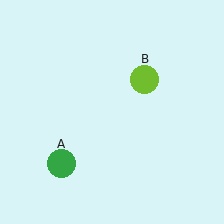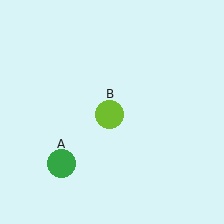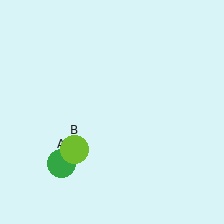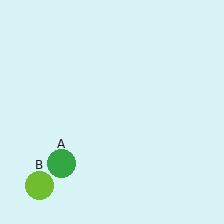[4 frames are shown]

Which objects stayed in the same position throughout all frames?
Green circle (object A) remained stationary.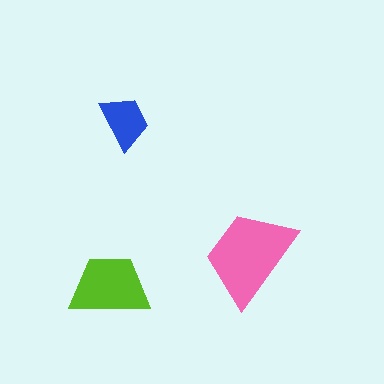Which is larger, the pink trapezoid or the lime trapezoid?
The pink one.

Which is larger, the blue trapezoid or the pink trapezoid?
The pink one.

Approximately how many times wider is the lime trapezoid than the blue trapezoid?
About 1.5 times wider.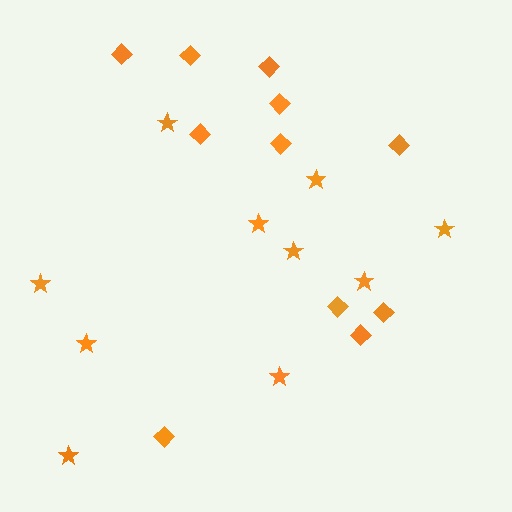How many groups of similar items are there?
There are 2 groups: one group of diamonds (11) and one group of stars (10).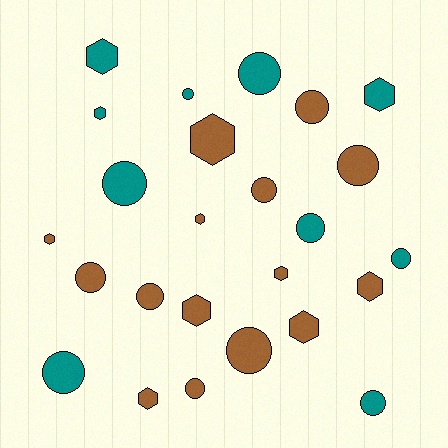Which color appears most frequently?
Brown, with 15 objects.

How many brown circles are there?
There are 7 brown circles.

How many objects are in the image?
There are 25 objects.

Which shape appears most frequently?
Circle, with 14 objects.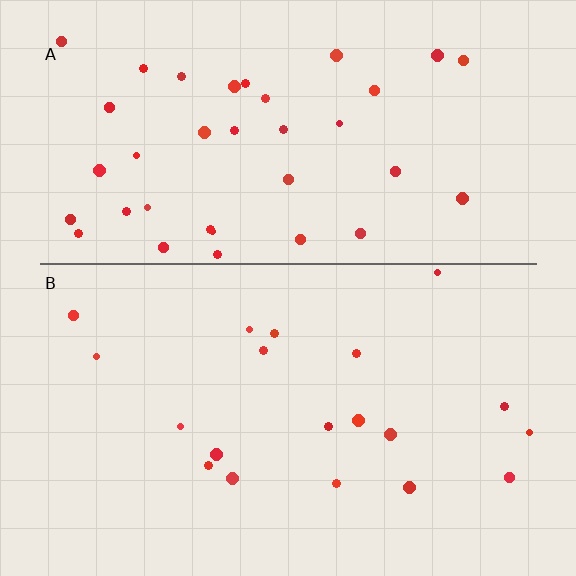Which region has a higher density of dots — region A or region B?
A (the top).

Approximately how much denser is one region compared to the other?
Approximately 1.9× — region A over region B.